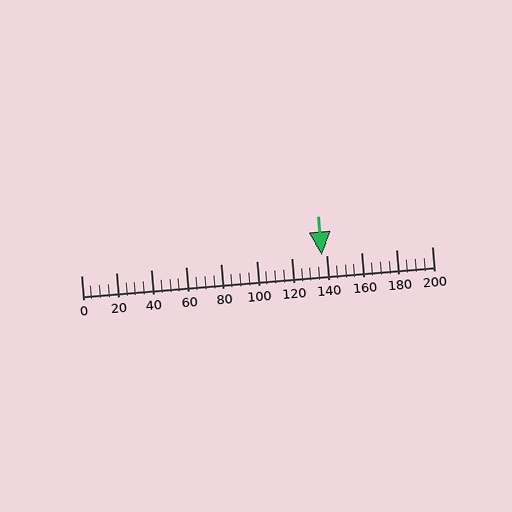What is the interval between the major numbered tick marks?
The major tick marks are spaced 20 units apart.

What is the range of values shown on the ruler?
The ruler shows values from 0 to 200.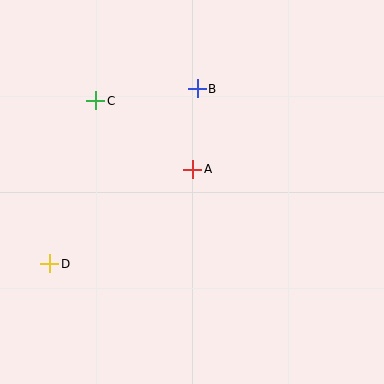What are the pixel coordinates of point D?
Point D is at (50, 264).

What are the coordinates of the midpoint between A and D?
The midpoint between A and D is at (121, 216).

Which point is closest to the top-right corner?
Point B is closest to the top-right corner.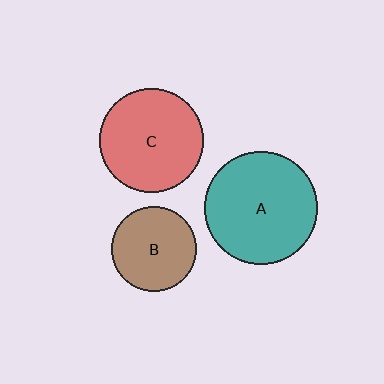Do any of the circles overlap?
No, none of the circles overlap.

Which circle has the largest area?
Circle A (teal).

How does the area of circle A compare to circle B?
Approximately 1.8 times.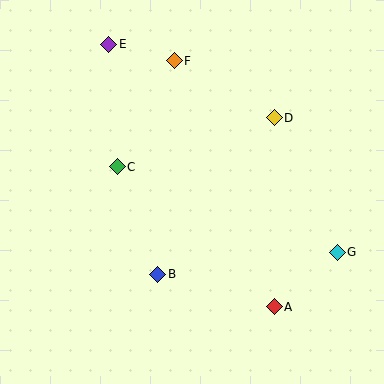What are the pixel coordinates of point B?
Point B is at (158, 274).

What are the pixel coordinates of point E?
Point E is at (109, 44).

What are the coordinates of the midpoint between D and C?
The midpoint between D and C is at (196, 142).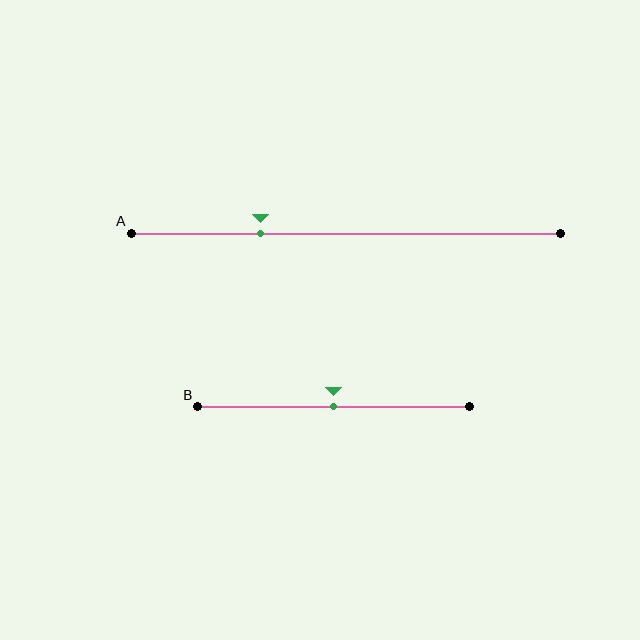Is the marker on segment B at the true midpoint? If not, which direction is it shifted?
Yes, the marker on segment B is at the true midpoint.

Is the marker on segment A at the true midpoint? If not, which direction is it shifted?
No, the marker on segment A is shifted to the left by about 20% of the segment length.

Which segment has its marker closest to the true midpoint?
Segment B has its marker closest to the true midpoint.